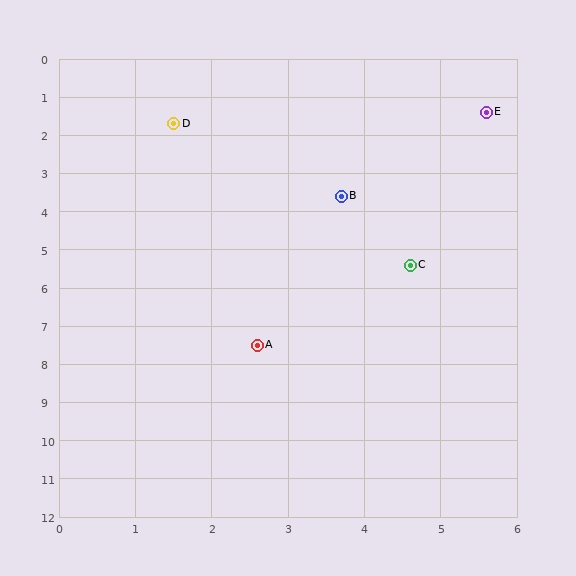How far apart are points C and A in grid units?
Points C and A are about 2.9 grid units apart.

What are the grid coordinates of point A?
Point A is at approximately (2.6, 7.5).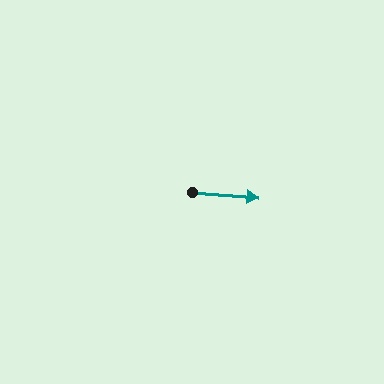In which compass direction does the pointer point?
East.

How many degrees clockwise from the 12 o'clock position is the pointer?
Approximately 95 degrees.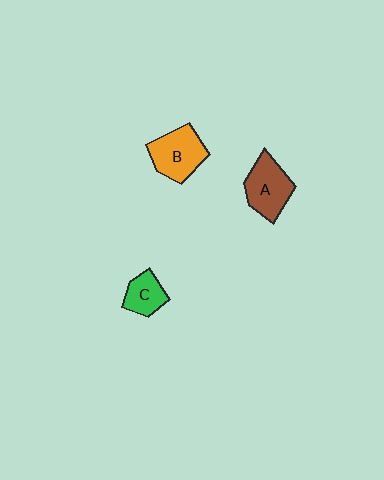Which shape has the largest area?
Shape B (orange).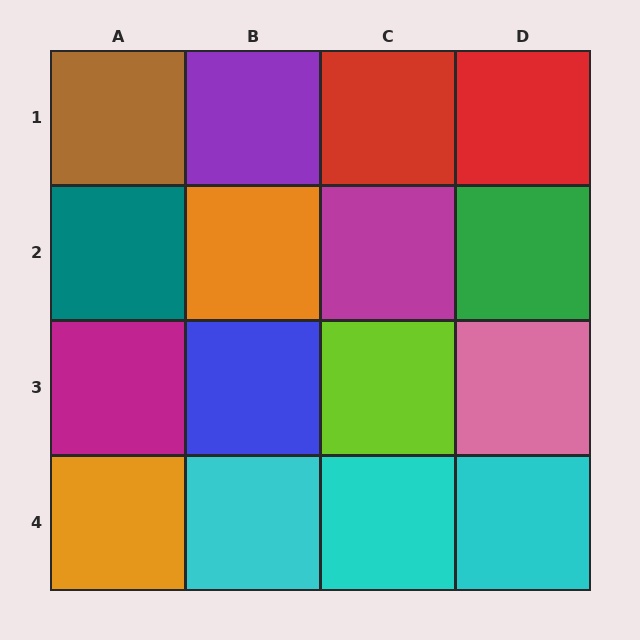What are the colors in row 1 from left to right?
Brown, purple, red, red.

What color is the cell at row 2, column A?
Teal.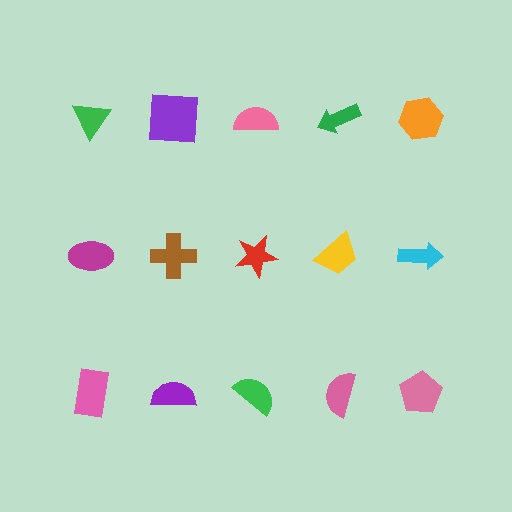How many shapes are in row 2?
5 shapes.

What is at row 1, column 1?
A green triangle.